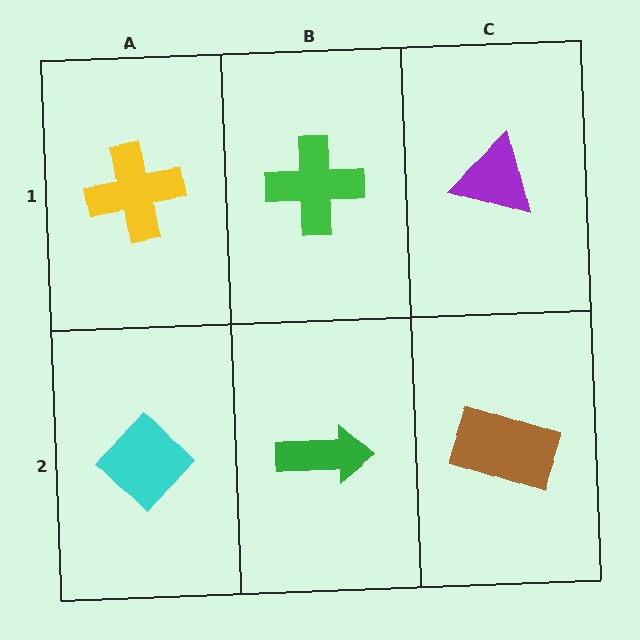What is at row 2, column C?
A brown rectangle.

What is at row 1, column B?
A green cross.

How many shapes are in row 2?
3 shapes.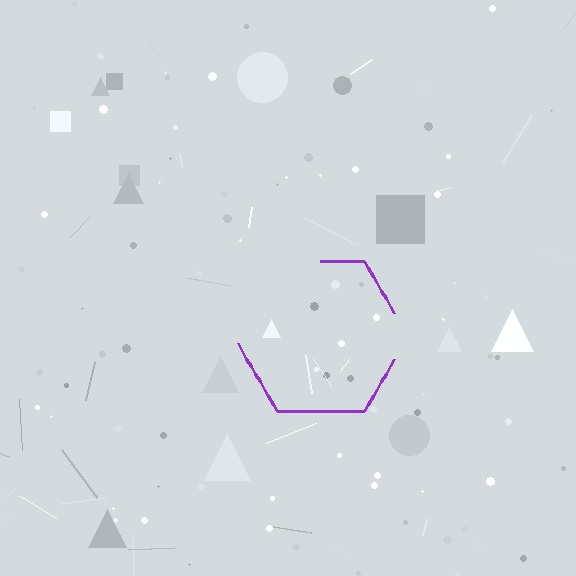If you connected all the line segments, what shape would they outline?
They would outline a hexagon.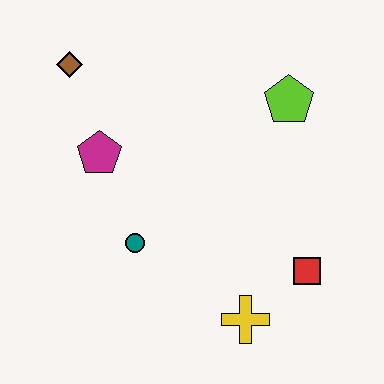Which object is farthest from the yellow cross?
The brown diamond is farthest from the yellow cross.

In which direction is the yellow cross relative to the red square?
The yellow cross is to the left of the red square.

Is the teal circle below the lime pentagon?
Yes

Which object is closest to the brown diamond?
The magenta pentagon is closest to the brown diamond.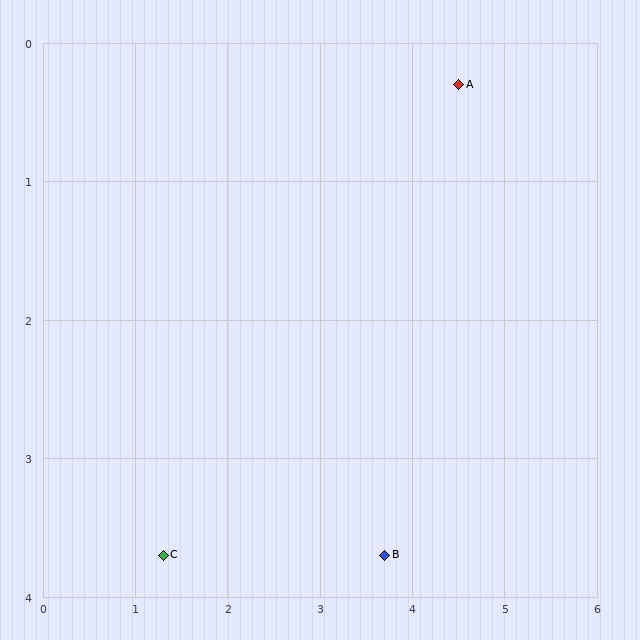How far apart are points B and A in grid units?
Points B and A are about 3.5 grid units apart.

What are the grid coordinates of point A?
Point A is at approximately (4.5, 0.3).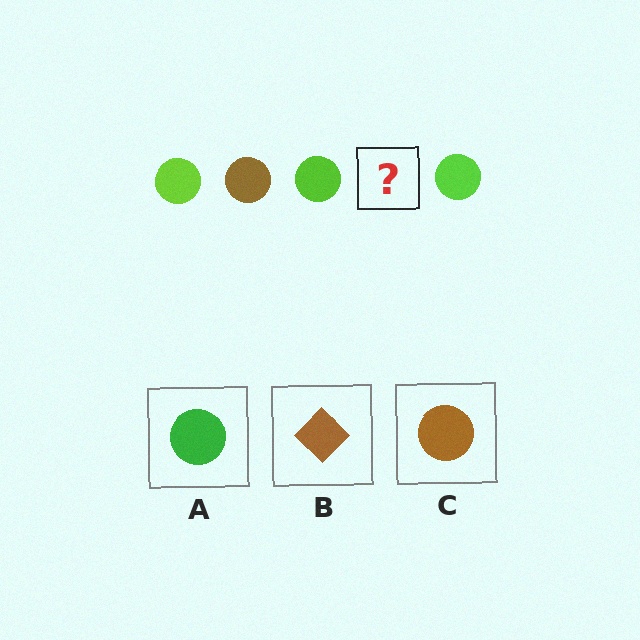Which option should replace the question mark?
Option C.